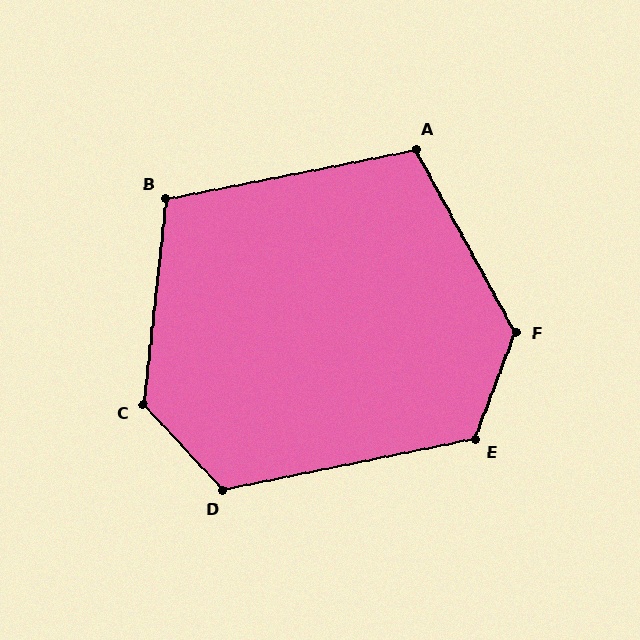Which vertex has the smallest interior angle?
A, at approximately 107 degrees.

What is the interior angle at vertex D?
Approximately 122 degrees (obtuse).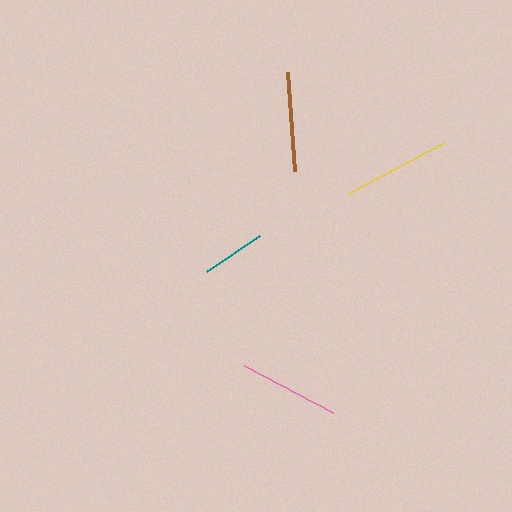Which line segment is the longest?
The yellow line is the longest at approximately 108 pixels.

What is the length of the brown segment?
The brown segment is approximately 99 pixels long.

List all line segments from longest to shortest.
From longest to shortest: yellow, pink, brown, teal.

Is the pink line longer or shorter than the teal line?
The pink line is longer than the teal line.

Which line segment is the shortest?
The teal line is the shortest at approximately 65 pixels.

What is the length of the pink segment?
The pink segment is approximately 101 pixels long.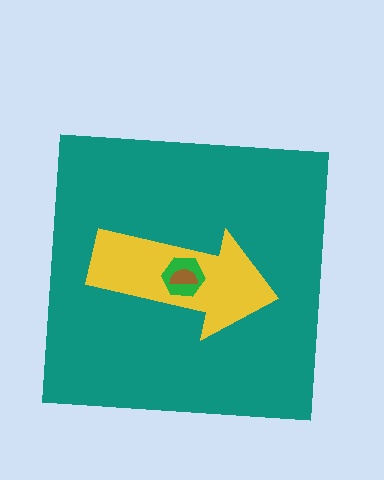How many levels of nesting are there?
4.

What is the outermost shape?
The teal square.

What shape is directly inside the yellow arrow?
The green hexagon.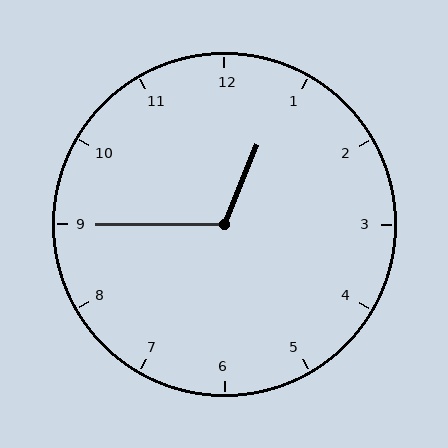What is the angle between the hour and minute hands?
Approximately 112 degrees.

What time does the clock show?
12:45.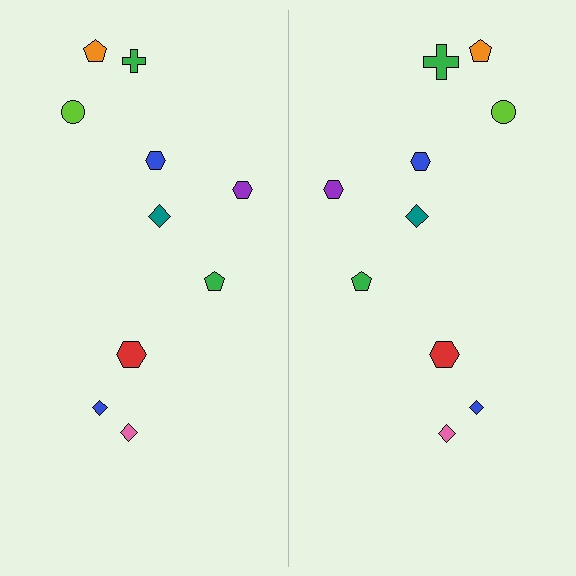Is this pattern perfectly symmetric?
No, the pattern is not perfectly symmetric. The green cross on the right side has a different size than its mirror counterpart.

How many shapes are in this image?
There are 20 shapes in this image.